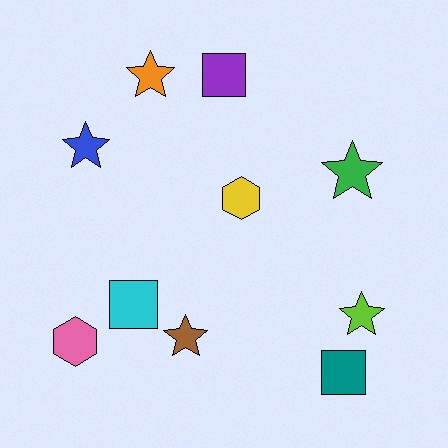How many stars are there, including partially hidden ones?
There are 5 stars.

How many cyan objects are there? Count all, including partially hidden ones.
There is 1 cyan object.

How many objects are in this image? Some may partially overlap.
There are 10 objects.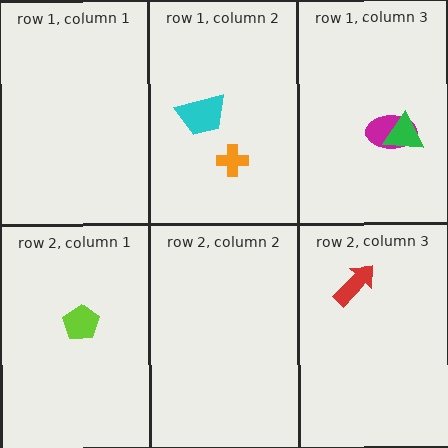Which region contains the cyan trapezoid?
The row 1, column 2 region.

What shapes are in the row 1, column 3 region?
The magenta ellipse, the green triangle.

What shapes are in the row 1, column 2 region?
The orange cross, the cyan trapezoid.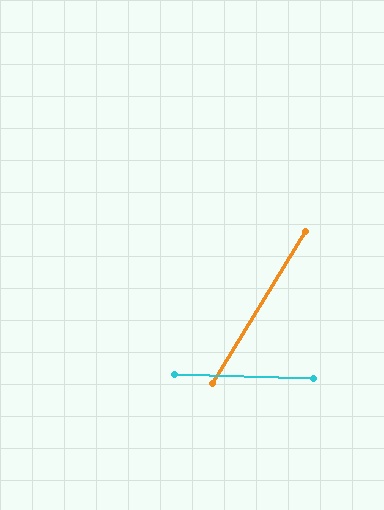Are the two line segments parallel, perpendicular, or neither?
Neither parallel nor perpendicular — they differ by about 60°.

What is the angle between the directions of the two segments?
Approximately 60 degrees.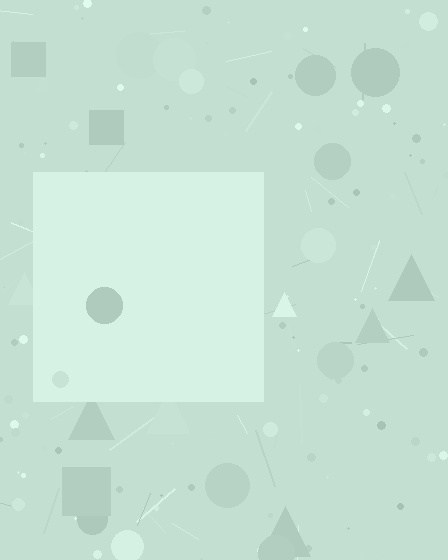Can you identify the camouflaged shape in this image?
The camouflaged shape is a square.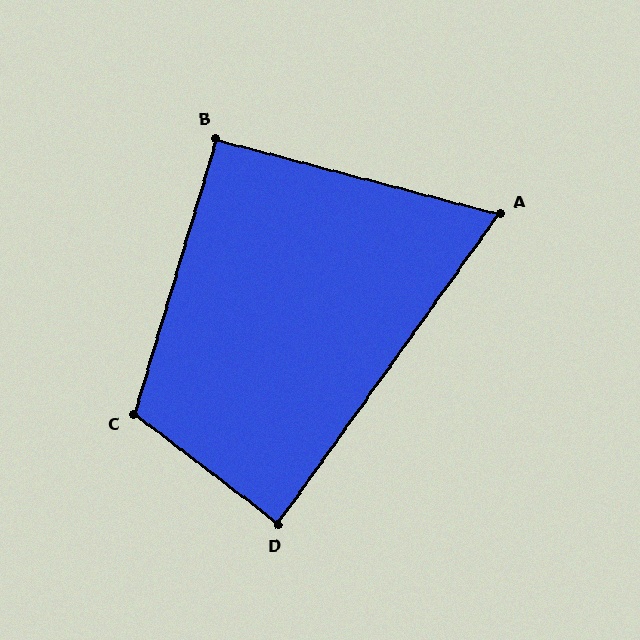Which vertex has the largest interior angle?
C, at approximately 111 degrees.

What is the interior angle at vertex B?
Approximately 92 degrees (approximately right).